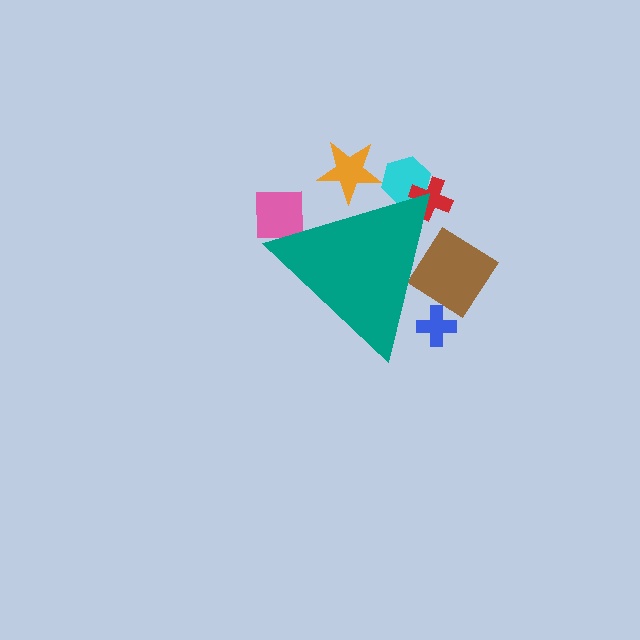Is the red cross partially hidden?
Yes, the red cross is partially hidden behind the teal triangle.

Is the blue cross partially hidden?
Yes, the blue cross is partially hidden behind the teal triangle.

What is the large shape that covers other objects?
A teal triangle.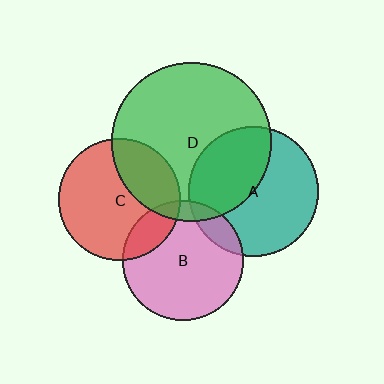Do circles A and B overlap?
Yes.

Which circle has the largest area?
Circle D (green).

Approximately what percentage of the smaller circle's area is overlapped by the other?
Approximately 10%.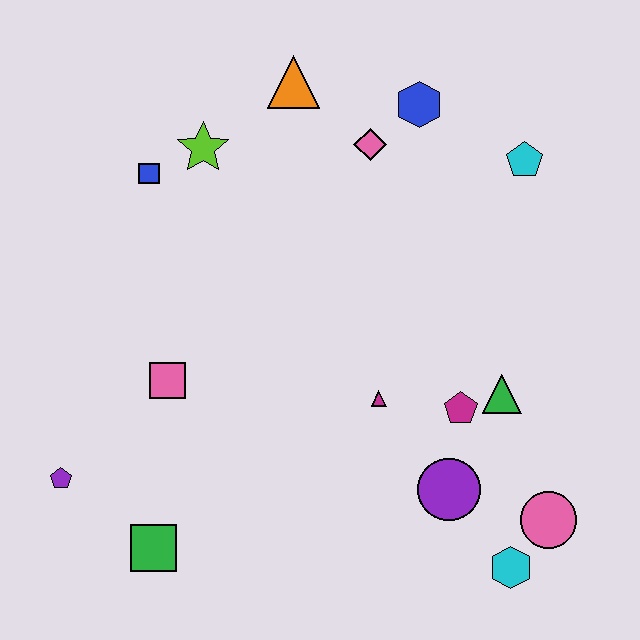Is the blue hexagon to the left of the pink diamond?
No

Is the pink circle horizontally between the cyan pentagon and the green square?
No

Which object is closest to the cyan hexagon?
The pink circle is closest to the cyan hexagon.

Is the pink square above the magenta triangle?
Yes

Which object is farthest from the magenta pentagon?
The purple pentagon is farthest from the magenta pentagon.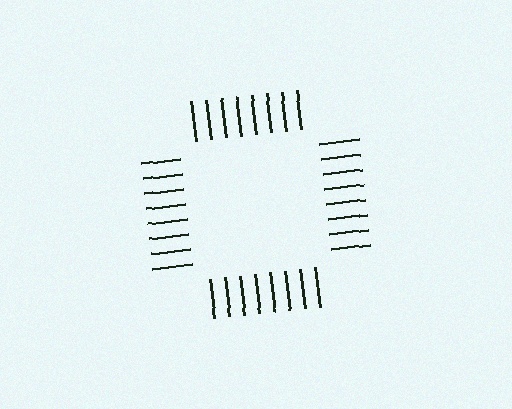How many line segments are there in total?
32 — 8 along each of the 4 edges.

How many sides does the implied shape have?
4 sides — the line-ends trace a square.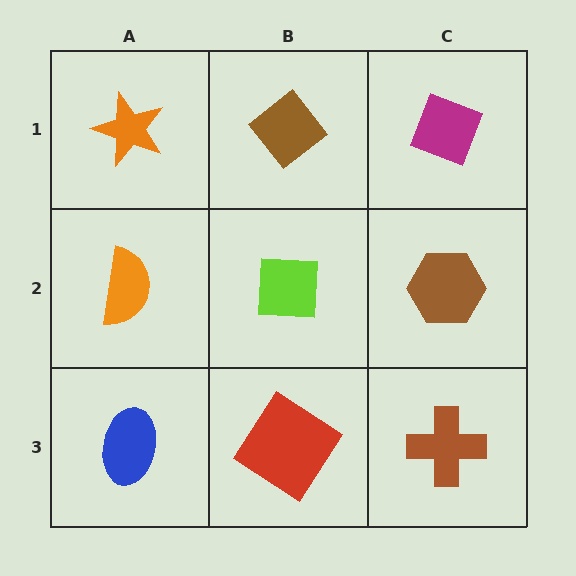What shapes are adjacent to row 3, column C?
A brown hexagon (row 2, column C), a red diamond (row 3, column B).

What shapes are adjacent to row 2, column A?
An orange star (row 1, column A), a blue ellipse (row 3, column A), a lime square (row 2, column B).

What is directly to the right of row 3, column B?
A brown cross.